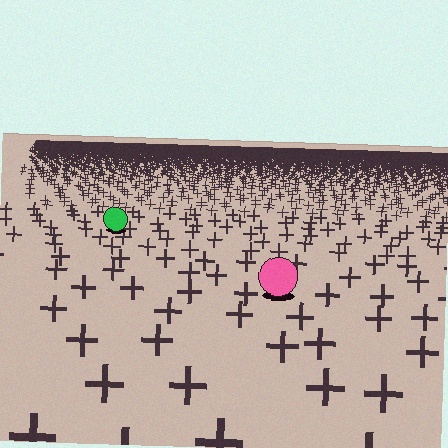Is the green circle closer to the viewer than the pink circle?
No. The pink circle is closer — you can tell from the texture gradient: the ground texture is coarser near it.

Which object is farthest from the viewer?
The green circle is farthest from the viewer. It appears smaller and the ground texture around it is denser.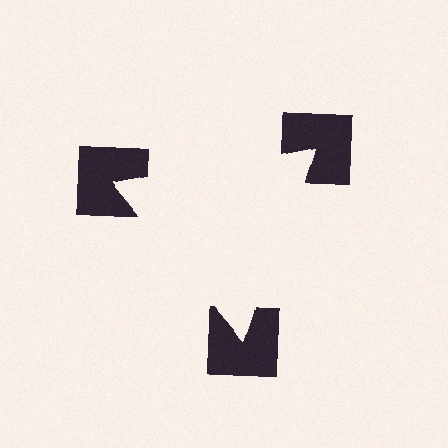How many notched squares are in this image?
There are 3 — one at each vertex of the illusory triangle.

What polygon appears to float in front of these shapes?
An illusory triangle — its edges are inferred from the aligned wedge cuts in the notched squares, not physically drawn.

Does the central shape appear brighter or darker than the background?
It typically appears slightly brighter than the background, even though no actual brightness change is drawn.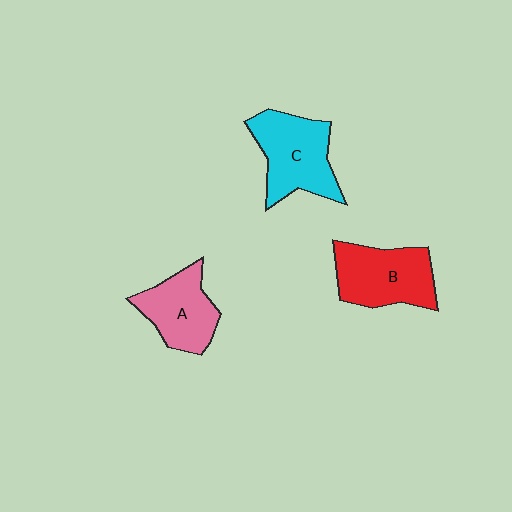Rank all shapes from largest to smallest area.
From largest to smallest: C (cyan), B (red), A (pink).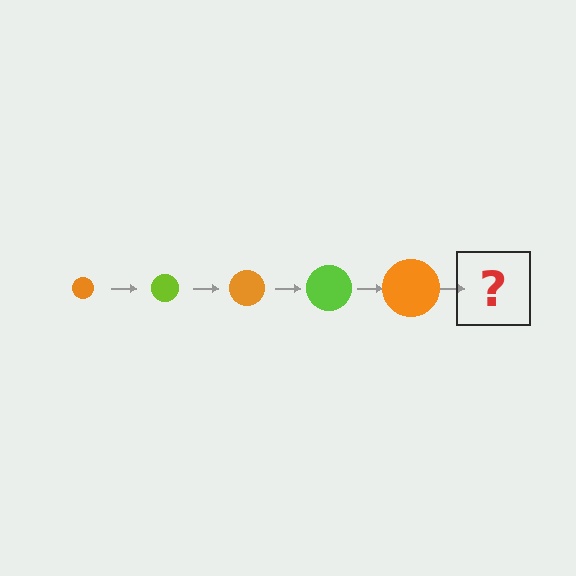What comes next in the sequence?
The next element should be a lime circle, larger than the previous one.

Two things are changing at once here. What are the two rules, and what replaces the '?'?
The two rules are that the circle grows larger each step and the color cycles through orange and lime. The '?' should be a lime circle, larger than the previous one.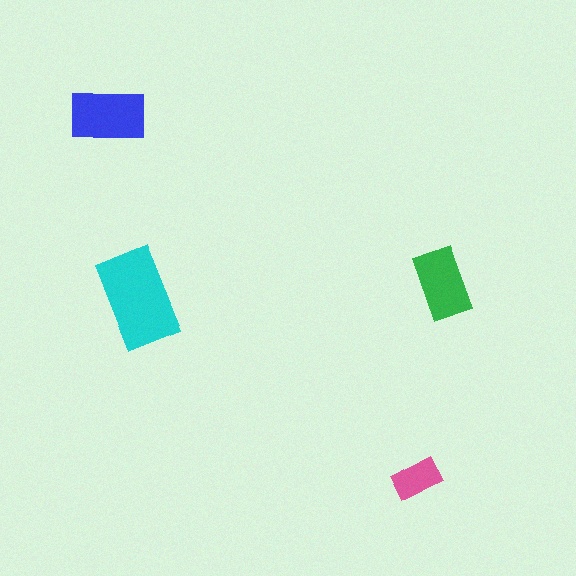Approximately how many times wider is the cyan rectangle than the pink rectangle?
About 2 times wider.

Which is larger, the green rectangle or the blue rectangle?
The blue one.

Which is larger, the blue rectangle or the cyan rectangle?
The cyan one.